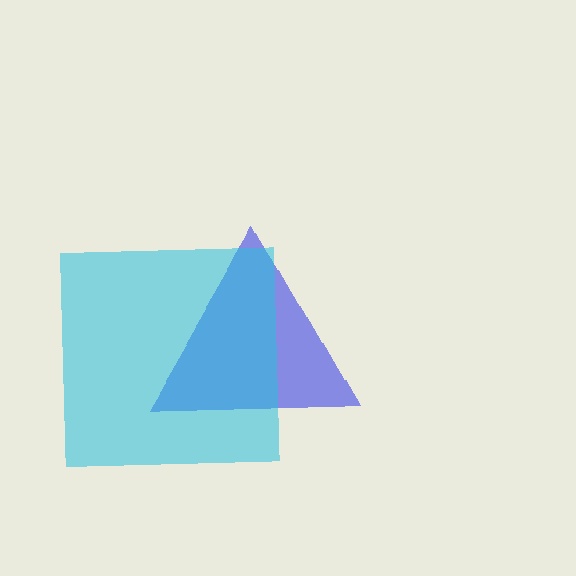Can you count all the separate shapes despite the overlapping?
Yes, there are 2 separate shapes.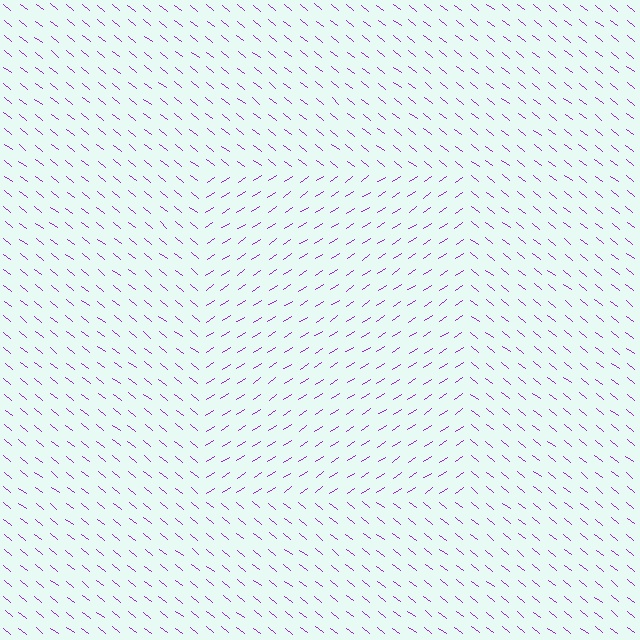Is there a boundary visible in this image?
Yes, there is a texture boundary formed by a change in line orientation.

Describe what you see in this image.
The image is filled with small purple line segments. A rectangle region in the image has lines oriented differently from the surrounding lines, creating a visible texture boundary.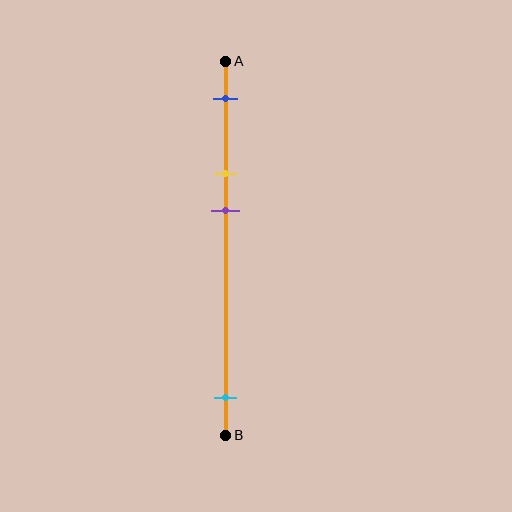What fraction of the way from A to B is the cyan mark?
The cyan mark is approximately 90% (0.9) of the way from A to B.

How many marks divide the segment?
There are 4 marks dividing the segment.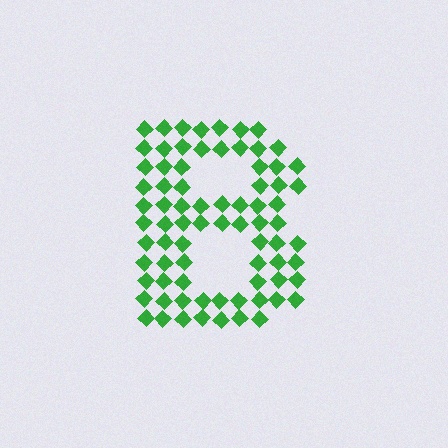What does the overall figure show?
The overall figure shows the letter B.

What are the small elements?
The small elements are diamonds.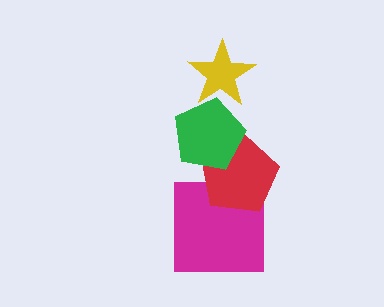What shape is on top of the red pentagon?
The green pentagon is on top of the red pentagon.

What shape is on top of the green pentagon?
The yellow star is on top of the green pentagon.